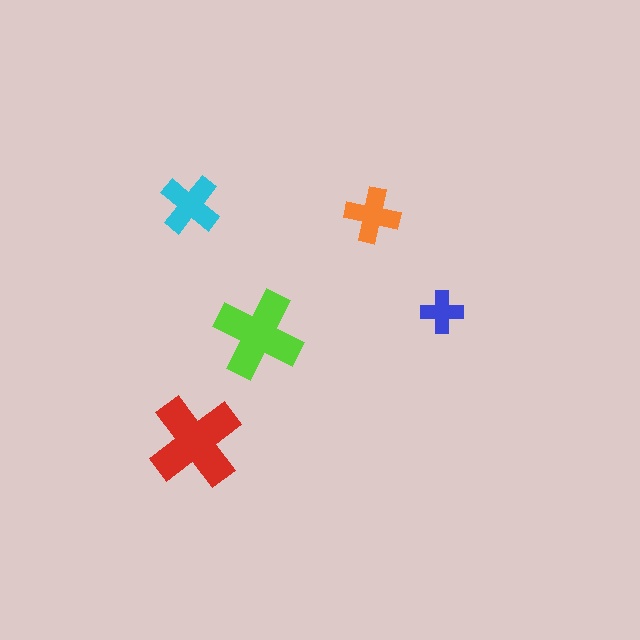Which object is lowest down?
The red cross is bottommost.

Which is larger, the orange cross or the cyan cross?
The cyan one.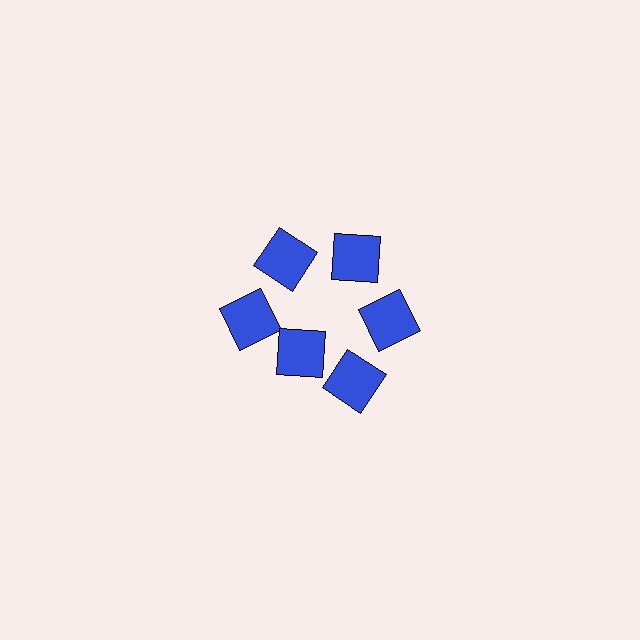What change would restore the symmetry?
The symmetry would be restored by moving it outward, back onto the ring so that all 6 squares sit at equal angles and equal distance from the center.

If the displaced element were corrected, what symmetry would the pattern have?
It would have 6-fold rotational symmetry — the pattern would map onto itself every 60 degrees.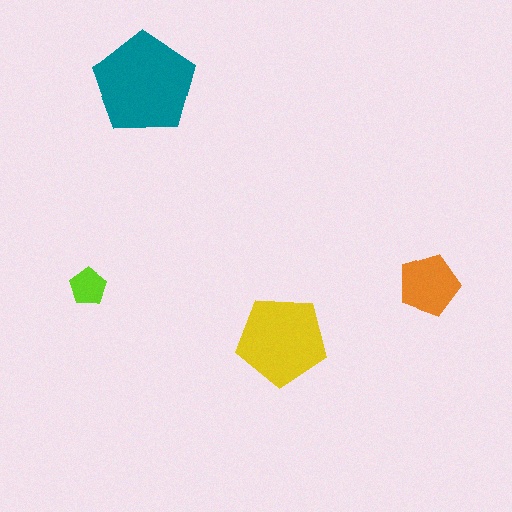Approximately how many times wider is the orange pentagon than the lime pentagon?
About 1.5 times wider.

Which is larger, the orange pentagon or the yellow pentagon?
The yellow one.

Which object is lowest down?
The yellow pentagon is bottommost.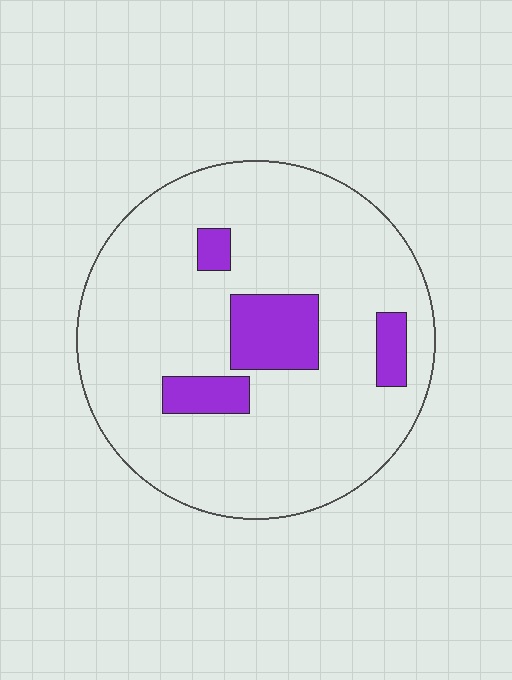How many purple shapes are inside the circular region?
4.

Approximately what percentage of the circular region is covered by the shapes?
Approximately 15%.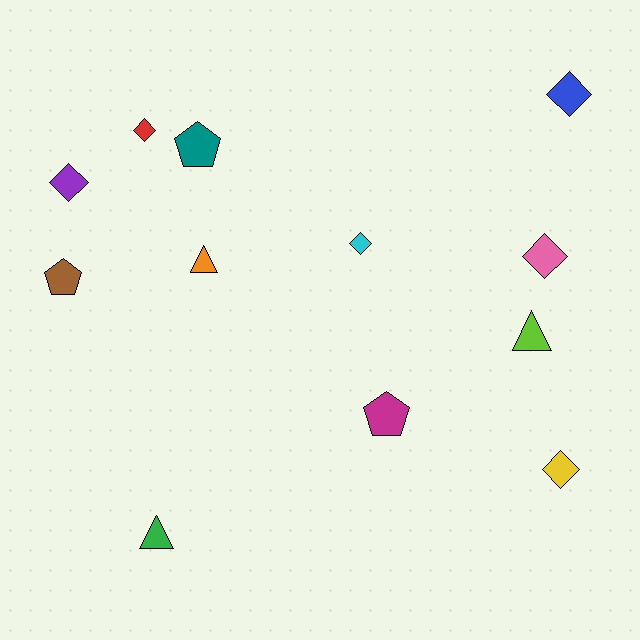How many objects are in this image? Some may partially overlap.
There are 12 objects.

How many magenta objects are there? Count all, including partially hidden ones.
There is 1 magenta object.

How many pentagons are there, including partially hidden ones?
There are 3 pentagons.